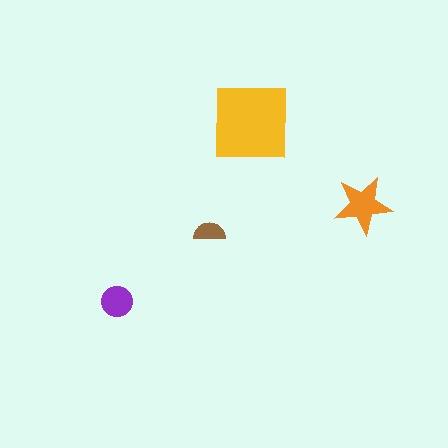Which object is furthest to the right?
The orange star is rightmost.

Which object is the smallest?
The brown semicircle.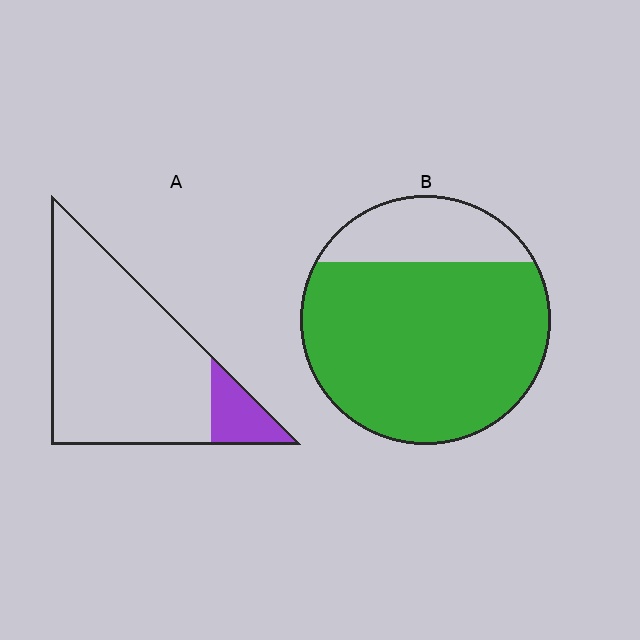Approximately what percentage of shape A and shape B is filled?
A is approximately 15% and B is approximately 80%.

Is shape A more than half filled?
No.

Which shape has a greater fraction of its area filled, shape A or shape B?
Shape B.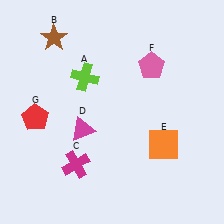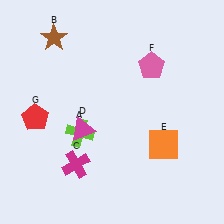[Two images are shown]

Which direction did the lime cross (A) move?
The lime cross (A) moved down.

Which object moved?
The lime cross (A) moved down.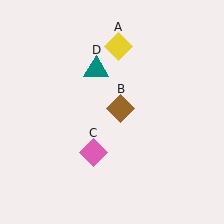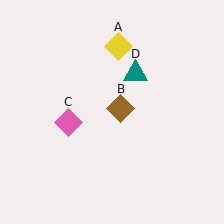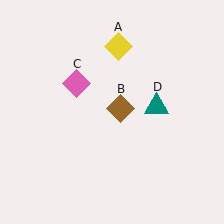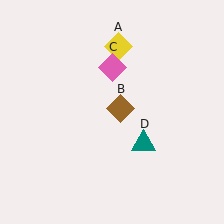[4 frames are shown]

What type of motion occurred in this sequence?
The pink diamond (object C), teal triangle (object D) rotated clockwise around the center of the scene.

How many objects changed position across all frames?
2 objects changed position: pink diamond (object C), teal triangle (object D).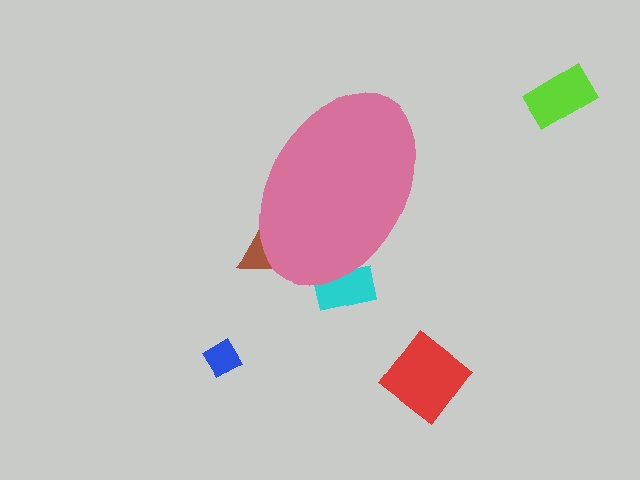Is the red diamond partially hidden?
No, the red diamond is fully visible.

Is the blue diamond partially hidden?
No, the blue diamond is fully visible.